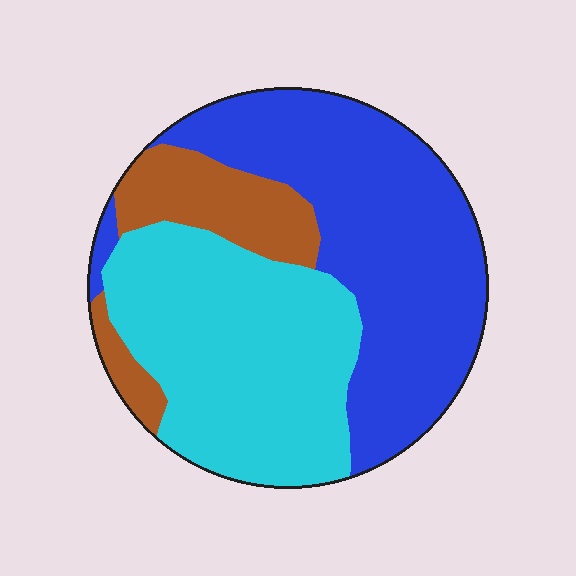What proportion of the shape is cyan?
Cyan covers 40% of the shape.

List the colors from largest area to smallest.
From largest to smallest: blue, cyan, brown.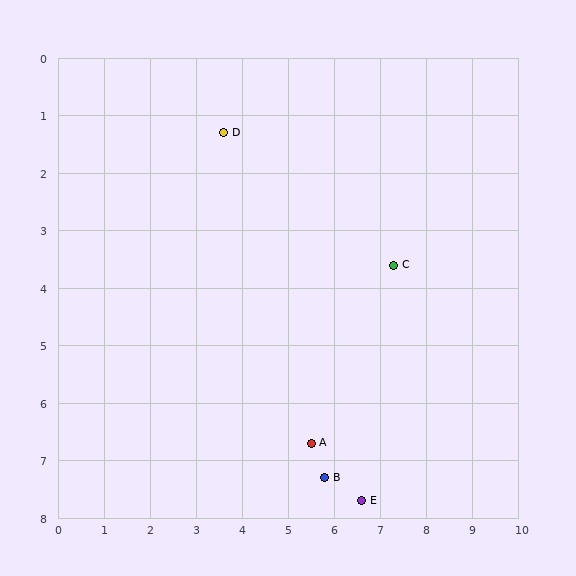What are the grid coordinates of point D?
Point D is at approximately (3.6, 1.3).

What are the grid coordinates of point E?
Point E is at approximately (6.6, 7.7).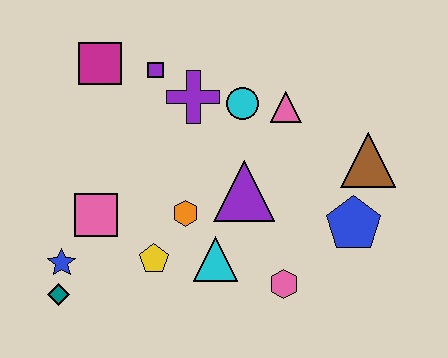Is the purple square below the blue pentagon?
No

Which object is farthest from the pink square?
The brown triangle is farthest from the pink square.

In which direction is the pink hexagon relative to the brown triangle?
The pink hexagon is below the brown triangle.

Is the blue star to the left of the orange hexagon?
Yes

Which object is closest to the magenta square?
The purple square is closest to the magenta square.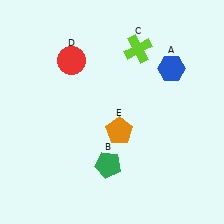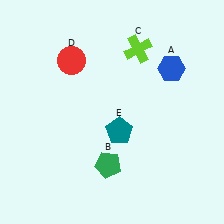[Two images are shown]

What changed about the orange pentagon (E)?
In Image 1, E is orange. In Image 2, it changed to teal.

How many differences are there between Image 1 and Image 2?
There is 1 difference between the two images.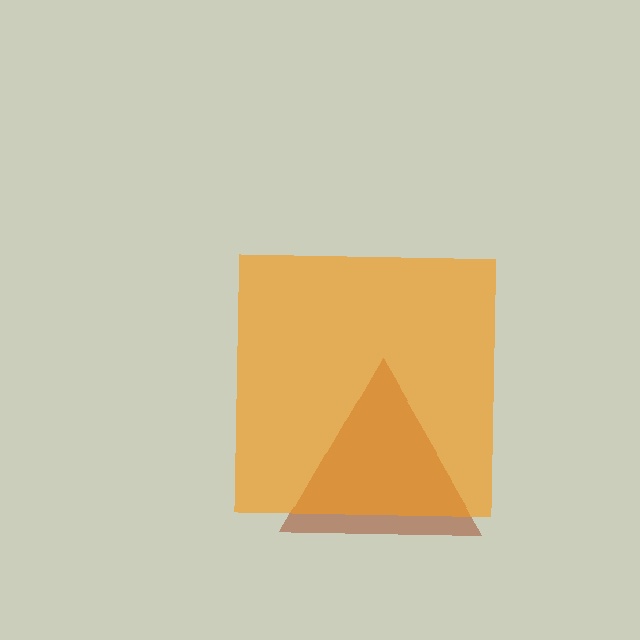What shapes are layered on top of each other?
The layered shapes are: a brown triangle, an orange square.